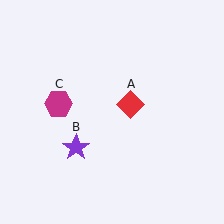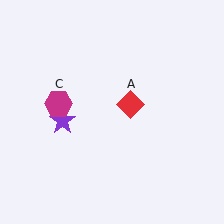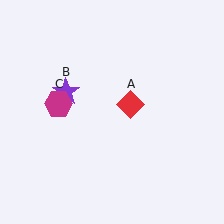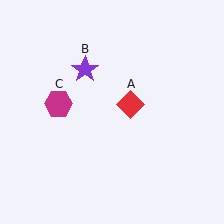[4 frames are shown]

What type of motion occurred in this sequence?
The purple star (object B) rotated clockwise around the center of the scene.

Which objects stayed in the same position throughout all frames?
Red diamond (object A) and magenta hexagon (object C) remained stationary.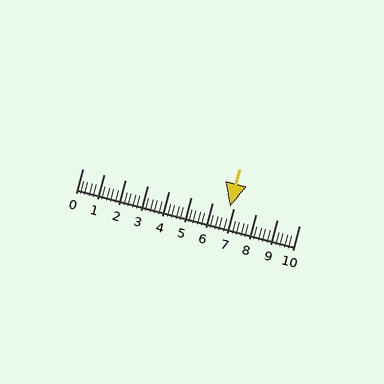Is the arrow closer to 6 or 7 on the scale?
The arrow is closer to 7.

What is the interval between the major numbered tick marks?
The major tick marks are spaced 1 units apart.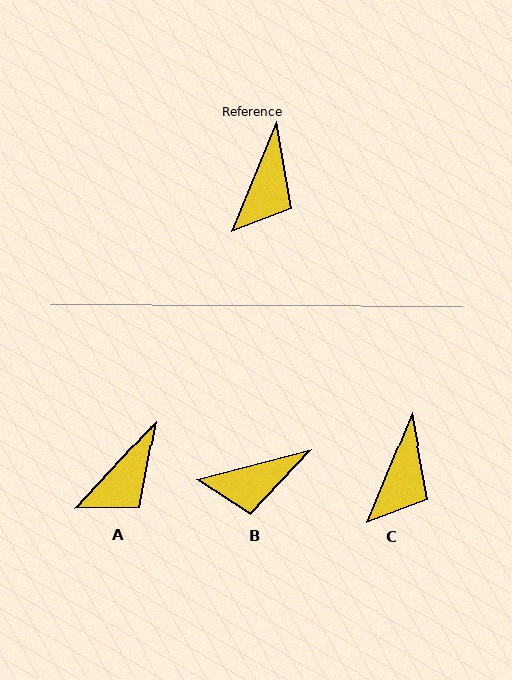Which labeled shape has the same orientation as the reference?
C.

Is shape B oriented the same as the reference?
No, it is off by about 53 degrees.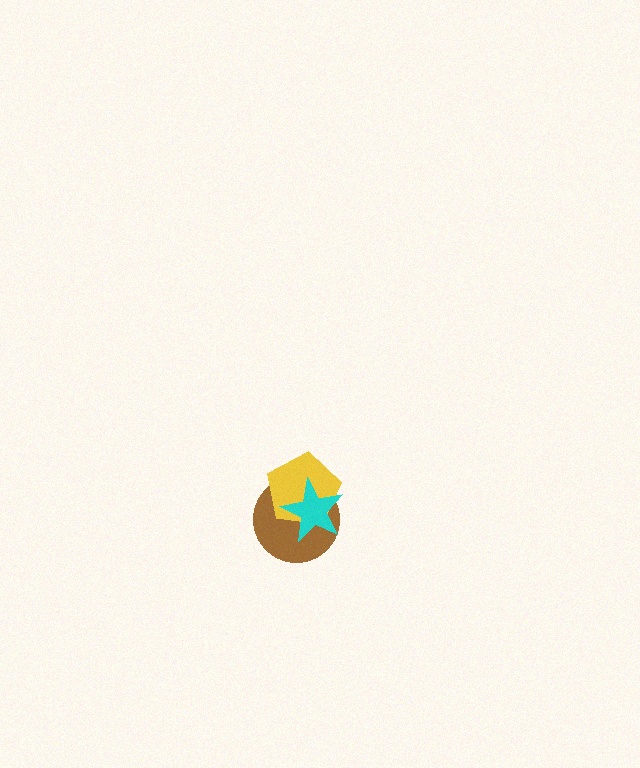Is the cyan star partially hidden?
No, no other shape covers it.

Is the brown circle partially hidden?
Yes, it is partially covered by another shape.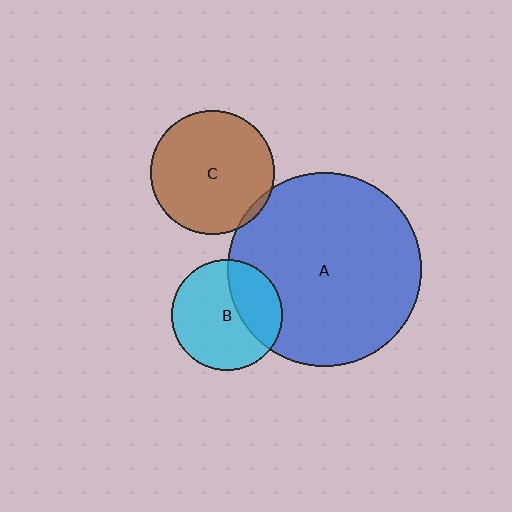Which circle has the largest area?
Circle A (blue).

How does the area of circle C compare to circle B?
Approximately 1.2 times.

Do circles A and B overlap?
Yes.